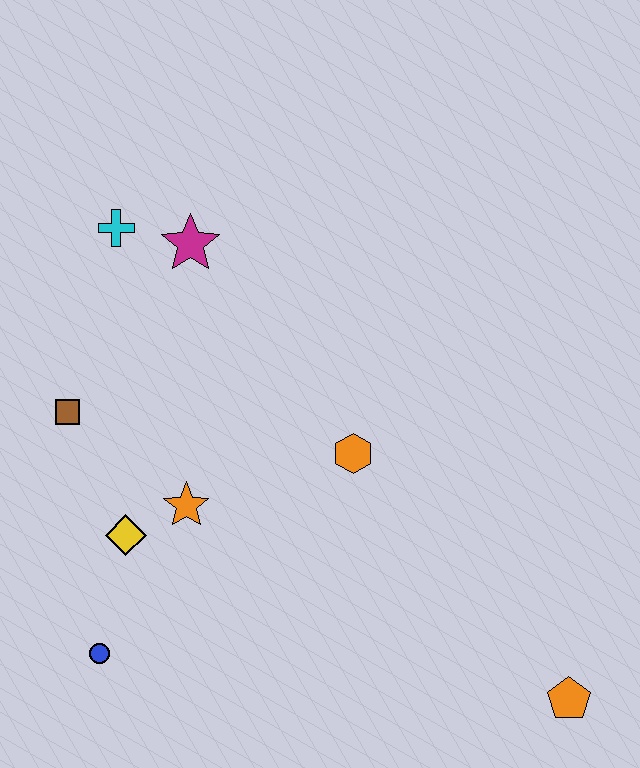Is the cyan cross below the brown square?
No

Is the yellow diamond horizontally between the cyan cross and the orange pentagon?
Yes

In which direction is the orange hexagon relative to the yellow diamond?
The orange hexagon is to the right of the yellow diamond.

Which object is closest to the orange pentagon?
The orange hexagon is closest to the orange pentagon.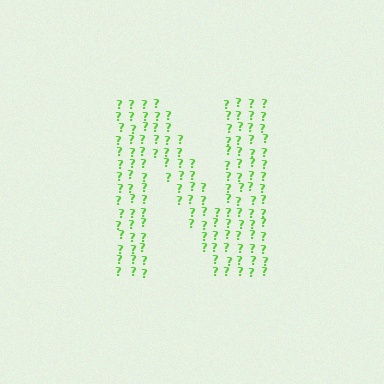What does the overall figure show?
The overall figure shows the letter N.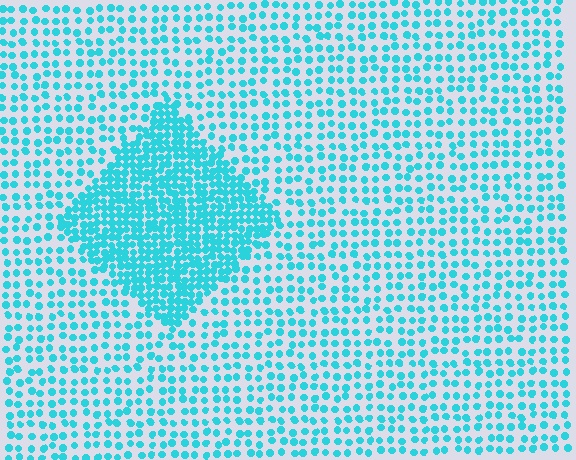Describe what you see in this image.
The image contains small cyan elements arranged at two different densities. A diamond-shaped region is visible where the elements are more densely packed than the surrounding area.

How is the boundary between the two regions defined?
The boundary is defined by a change in element density (approximately 2.3x ratio). All elements are the same color, size, and shape.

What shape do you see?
I see a diamond.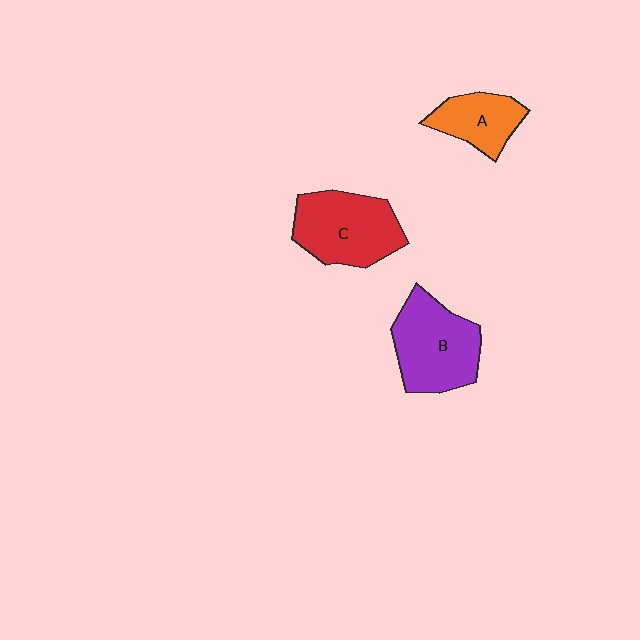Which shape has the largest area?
Shape B (purple).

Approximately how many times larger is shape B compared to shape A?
Approximately 1.7 times.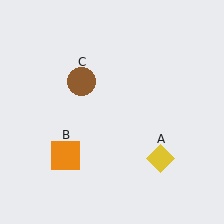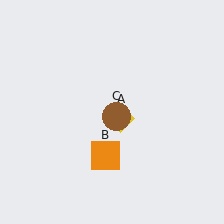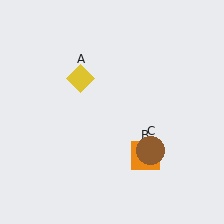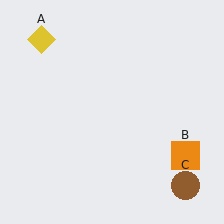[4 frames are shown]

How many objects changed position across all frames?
3 objects changed position: yellow diamond (object A), orange square (object B), brown circle (object C).